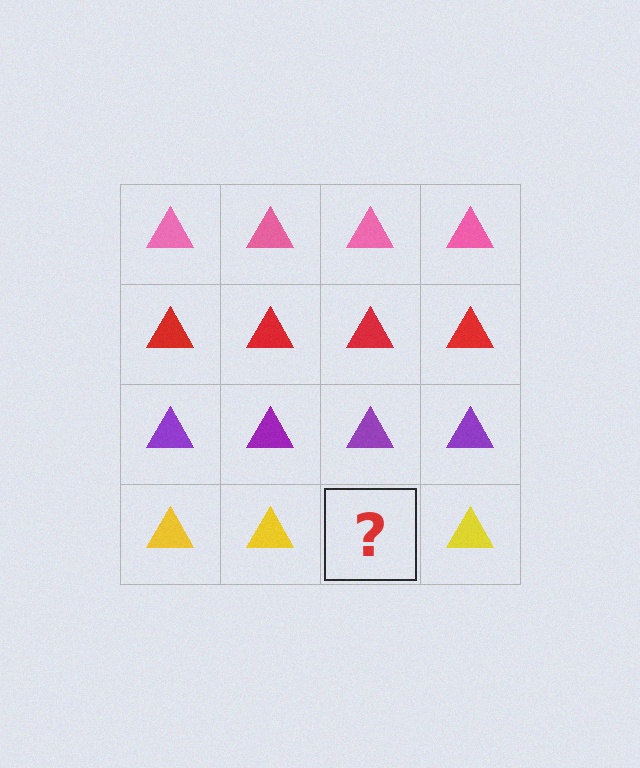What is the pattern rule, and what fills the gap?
The rule is that each row has a consistent color. The gap should be filled with a yellow triangle.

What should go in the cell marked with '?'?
The missing cell should contain a yellow triangle.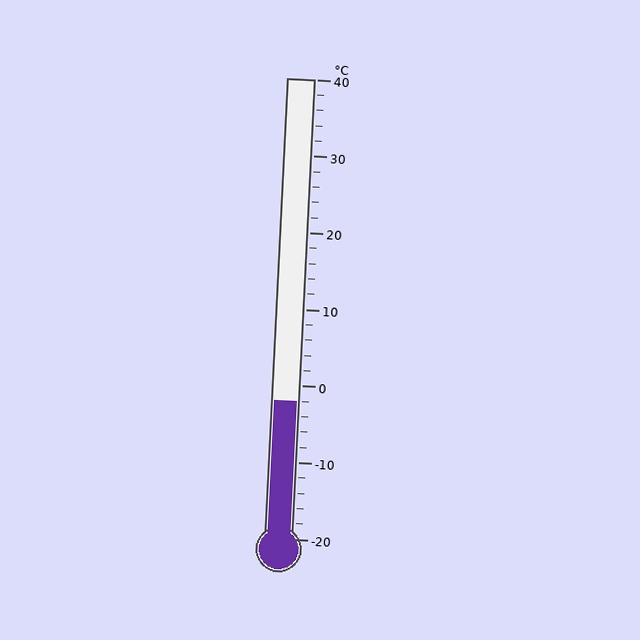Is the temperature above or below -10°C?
The temperature is above -10°C.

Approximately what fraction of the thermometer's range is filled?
The thermometer is filled to approximately 30% of its range.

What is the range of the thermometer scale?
The thermometer scale ranges from -20°C to 40°C.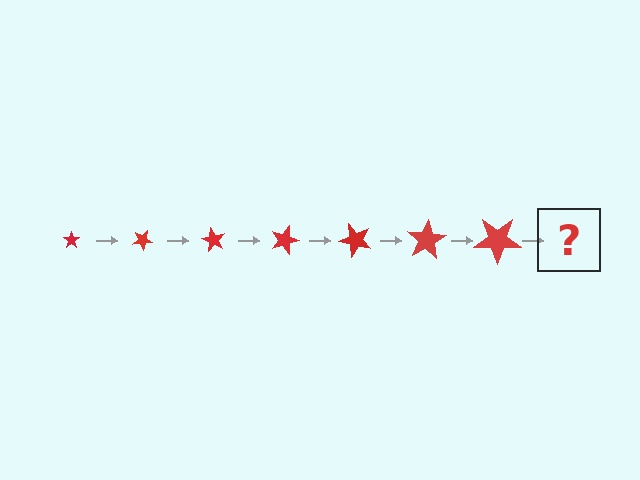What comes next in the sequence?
The next element should be a star, larger than the previous one and rotated 210 degrees from the start.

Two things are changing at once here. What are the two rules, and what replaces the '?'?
The two rules are that the star grows larger each step and it rotates 30 degrees each step. The '?' should be a star, larger than the previous one and rotated 210 degrees from the start.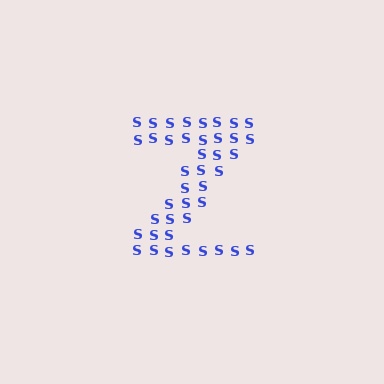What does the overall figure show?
The overall figure shows the letter Z.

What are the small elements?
The small elements are letter S's.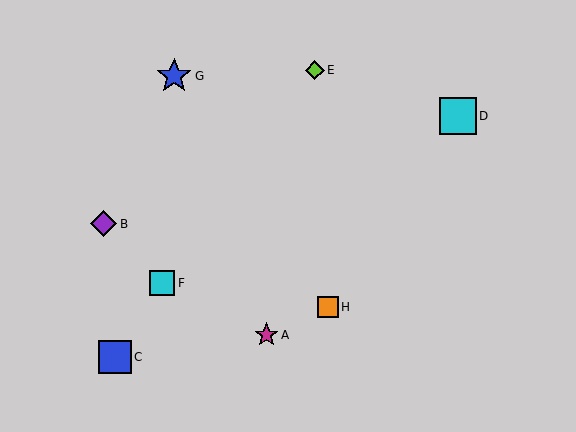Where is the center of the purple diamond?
The center of the purple diamond is at (104, 224).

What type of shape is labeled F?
Shape F is a cyan square.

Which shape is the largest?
The cyan square (labeled D) is the largest.